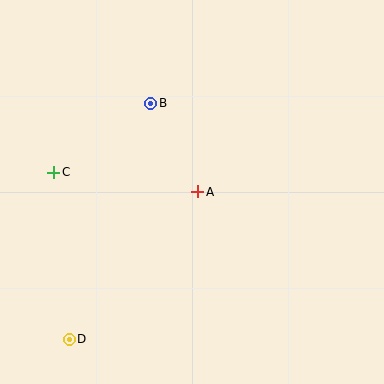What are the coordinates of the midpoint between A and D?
The midpoint between A and D is at (134, 265).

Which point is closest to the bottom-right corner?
Point A is closest to the bottom-right corner.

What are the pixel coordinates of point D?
Point D is at (69, 339).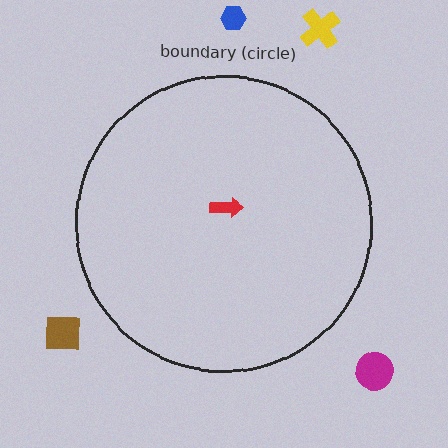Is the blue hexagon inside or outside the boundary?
Outside.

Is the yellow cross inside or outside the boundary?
Outside.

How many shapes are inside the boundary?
1 inside, 4 outside.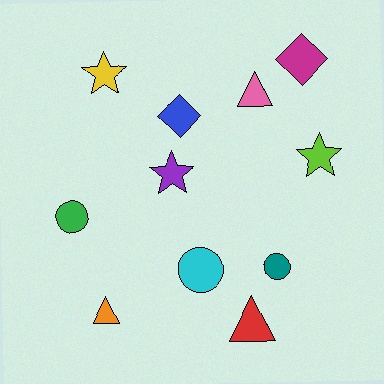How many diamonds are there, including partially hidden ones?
There are 2 diamonds.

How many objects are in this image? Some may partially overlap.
There are 11 objects.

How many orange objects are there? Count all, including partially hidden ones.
There is 1 orange object.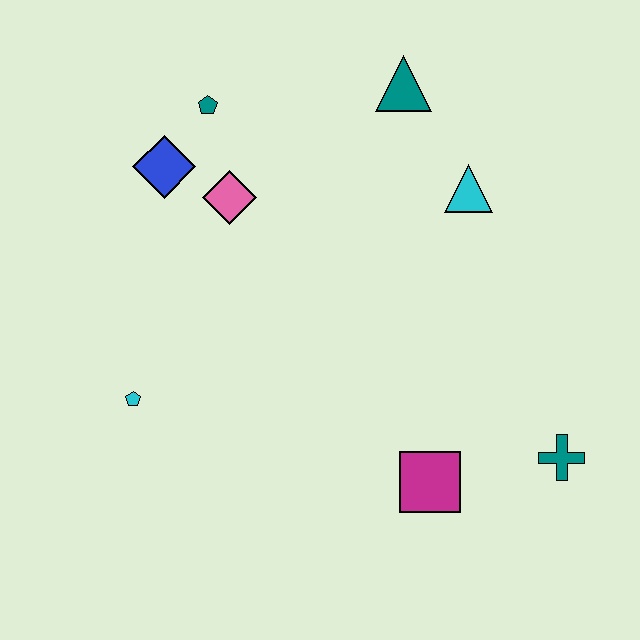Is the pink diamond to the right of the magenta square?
No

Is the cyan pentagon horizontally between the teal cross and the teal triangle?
No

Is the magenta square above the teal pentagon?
No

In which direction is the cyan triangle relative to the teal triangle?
The cyan triangle is below the teal triangle.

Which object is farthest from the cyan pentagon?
The teal cross is farthest from the cyan pentagon.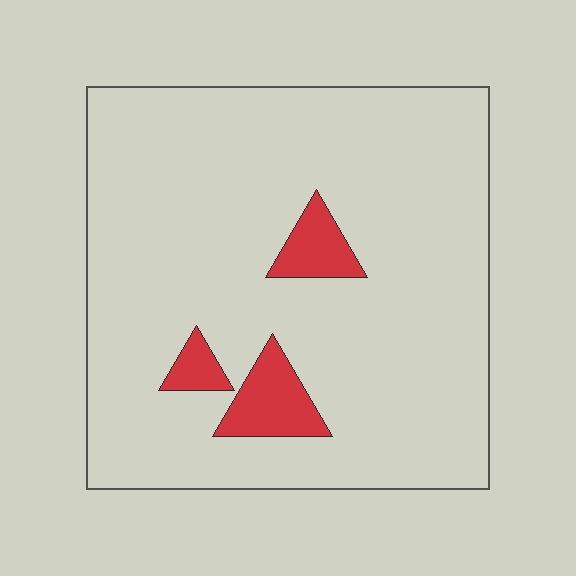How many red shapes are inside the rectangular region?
3.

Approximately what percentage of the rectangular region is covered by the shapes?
Approximately 10%.